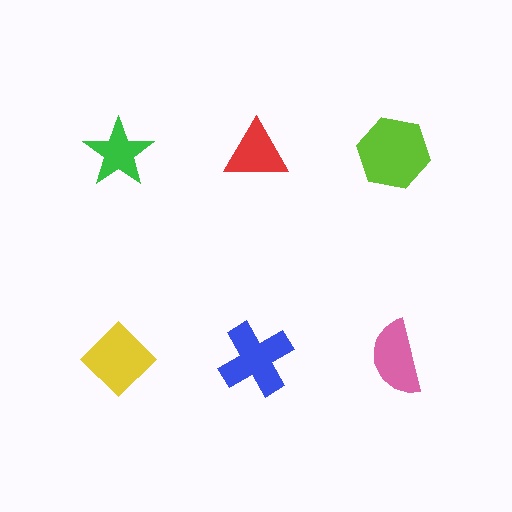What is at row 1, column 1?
A green star.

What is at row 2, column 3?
A pink semicircle.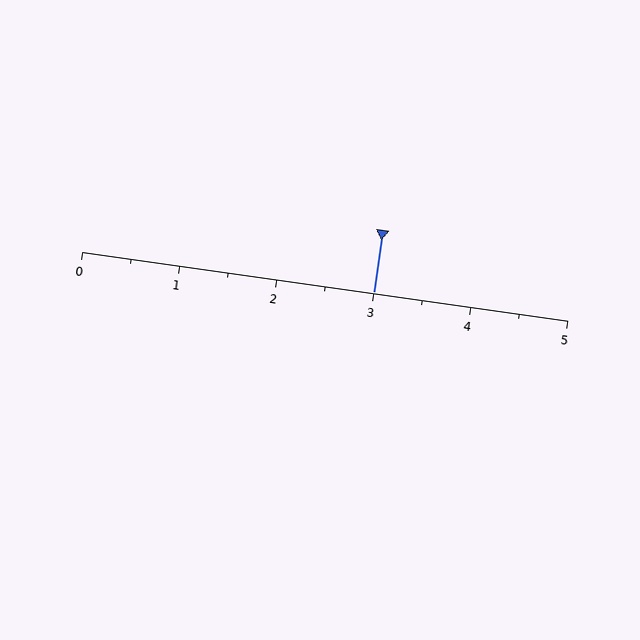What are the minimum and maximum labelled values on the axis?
The axis runs from 0 to 5.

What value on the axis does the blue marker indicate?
The marker indicates approximately 3.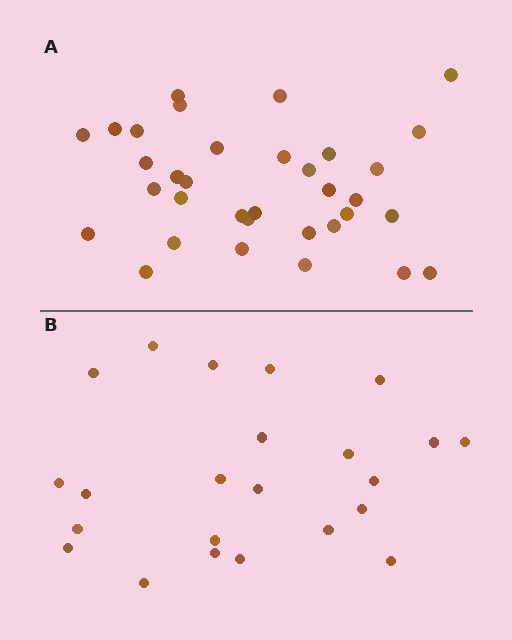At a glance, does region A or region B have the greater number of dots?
Region A (the top region) has more dots.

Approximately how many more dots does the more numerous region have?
Region A has roughly 12 or so more dots than region B.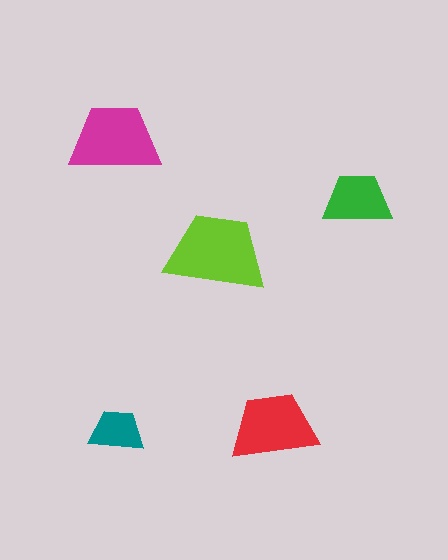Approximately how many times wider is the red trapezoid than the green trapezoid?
About 1.5 times wider.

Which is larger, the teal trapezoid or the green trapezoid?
The green one.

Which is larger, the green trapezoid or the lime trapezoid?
The lime one.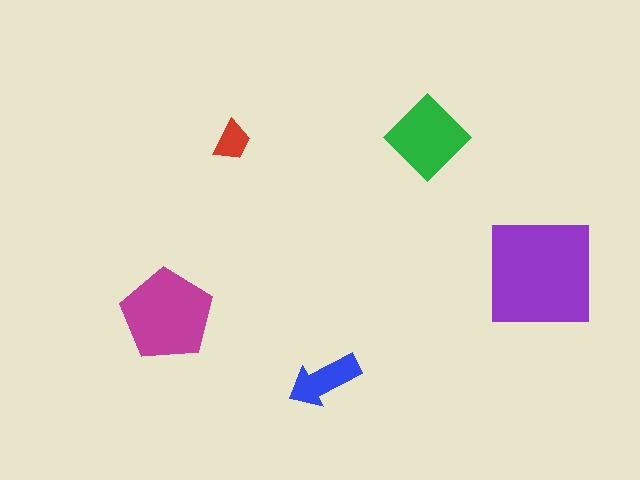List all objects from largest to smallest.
The purple square, the magenta pentagon, the green diamond, the blue arrow, the red trapezoid.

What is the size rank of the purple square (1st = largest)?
1st.